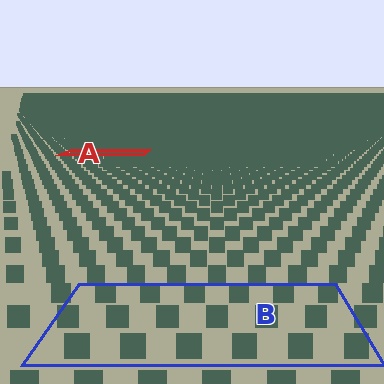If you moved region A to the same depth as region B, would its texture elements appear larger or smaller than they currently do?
They would appear larger. At a closer depth, the same texture elements are projected at a bigger on-screen size.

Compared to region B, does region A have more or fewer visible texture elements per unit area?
Region A has more texture elements per unit area — they are packed more densely because it is farther away.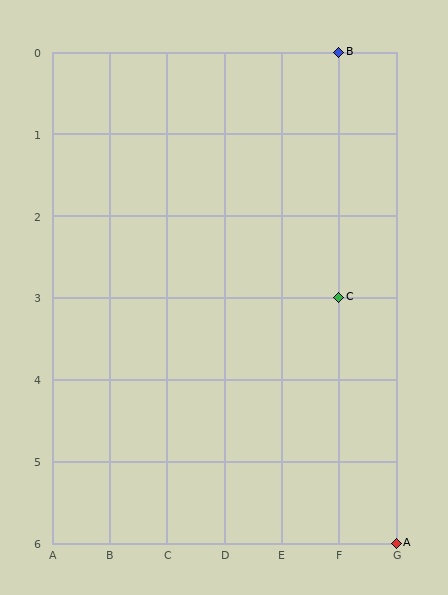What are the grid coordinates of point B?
Point B is at grid coordinates (F, 0).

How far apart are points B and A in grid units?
Points B and A are 1 column and 6 rows apart (about 6.1 grid units diagonally).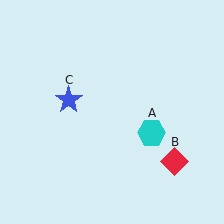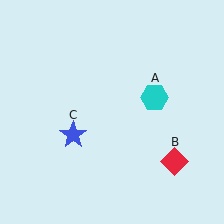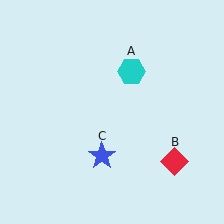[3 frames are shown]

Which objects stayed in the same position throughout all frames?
Red diamond (object B) remained stationary.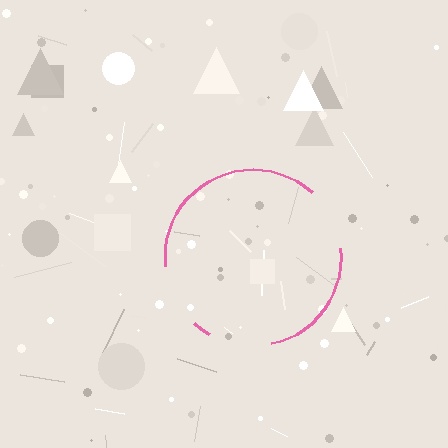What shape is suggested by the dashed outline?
The dashed outline suggests a circle.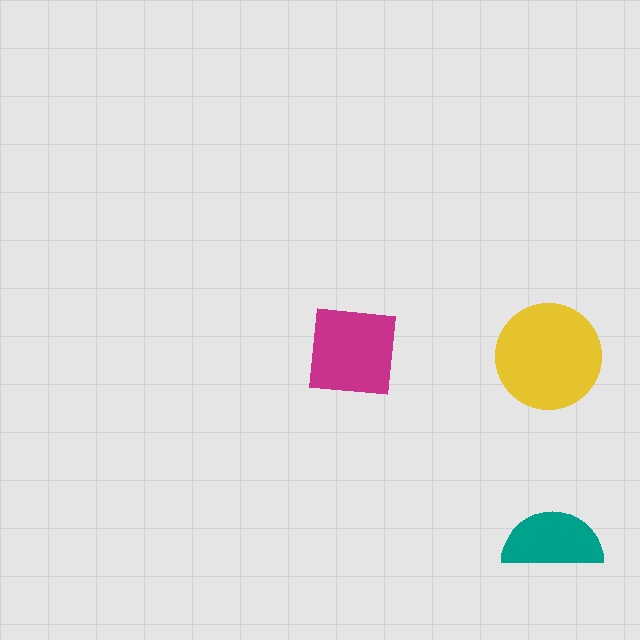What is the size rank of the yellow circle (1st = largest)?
1st.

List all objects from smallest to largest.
The teal semicircle, the magenta square, the yellow circle.